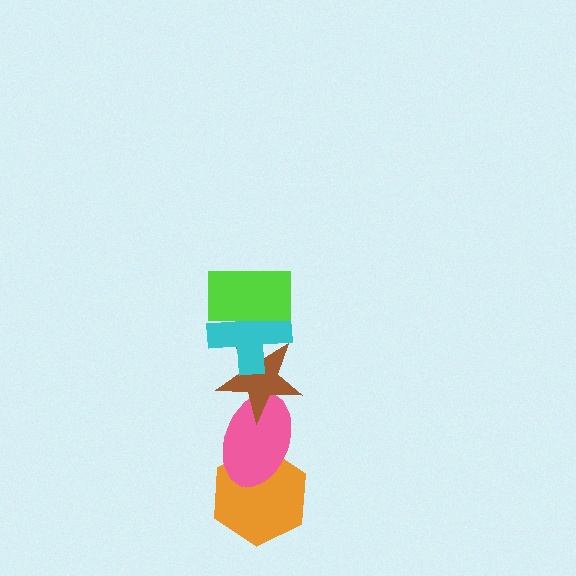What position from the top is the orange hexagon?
The orange hexagon is 5th from the top.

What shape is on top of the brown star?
The cyan cross is on top of the brown star.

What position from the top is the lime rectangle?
The lime rectangle is 1st from the top.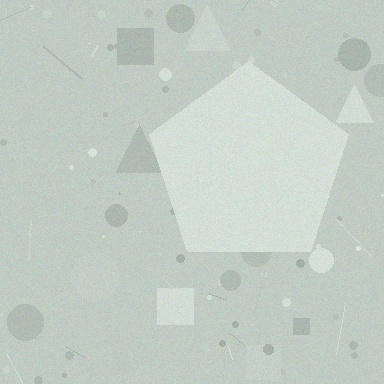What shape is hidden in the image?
A pentagon is hidden in the image.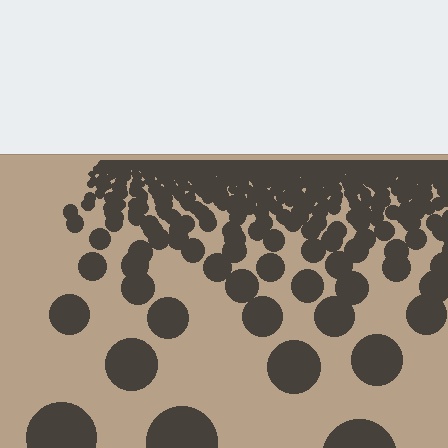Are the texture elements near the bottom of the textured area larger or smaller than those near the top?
Larger. Near the bottom, elements are closer to the viewer and appear at a bigger on-screen size.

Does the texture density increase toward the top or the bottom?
Density increases toward the top.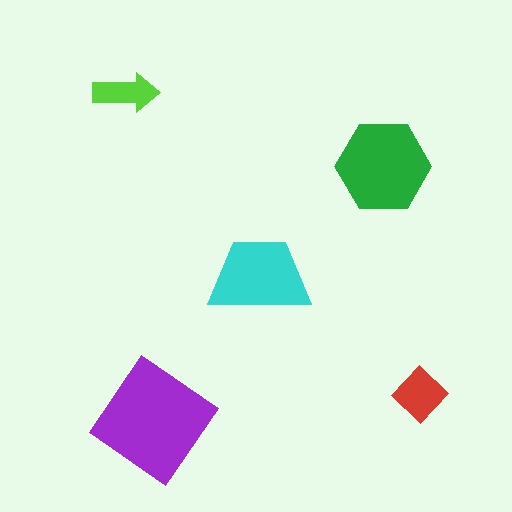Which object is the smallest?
The lime arrow.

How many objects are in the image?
There are 5 objects in the image.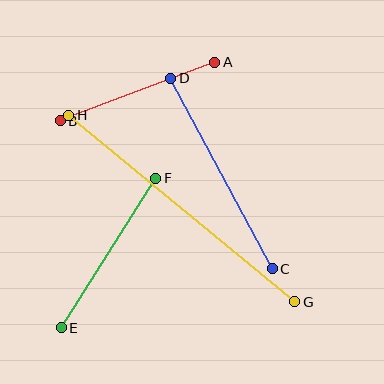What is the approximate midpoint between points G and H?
The midpoint is at approximately (182, 209) pixels.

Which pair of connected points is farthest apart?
Points G and H are farthest apart.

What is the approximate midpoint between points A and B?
The midpoint is at approximately (137, 91) pixels.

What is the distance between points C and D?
The distance is approximately 216 pixels.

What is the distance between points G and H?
The distance is approximately 293 pixels.